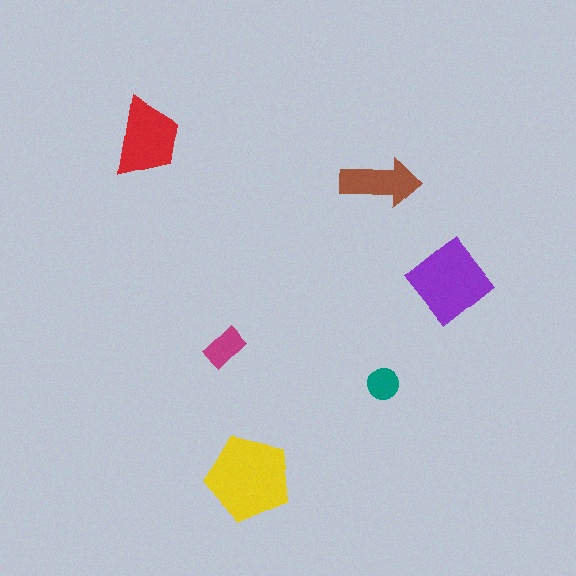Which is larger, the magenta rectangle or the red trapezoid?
The red trapezoid.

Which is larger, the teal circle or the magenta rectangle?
The magenta rectangle.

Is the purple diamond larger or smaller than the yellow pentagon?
Smaller.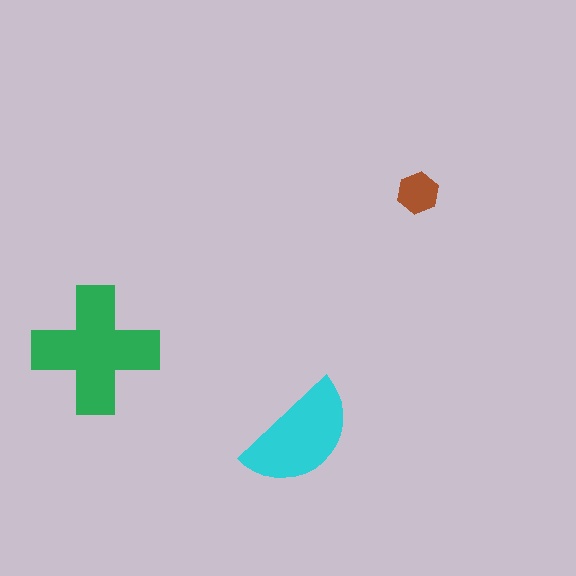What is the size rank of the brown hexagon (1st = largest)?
3rd.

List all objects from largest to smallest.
The green cross, the cyan semicircle, the brown hexagon.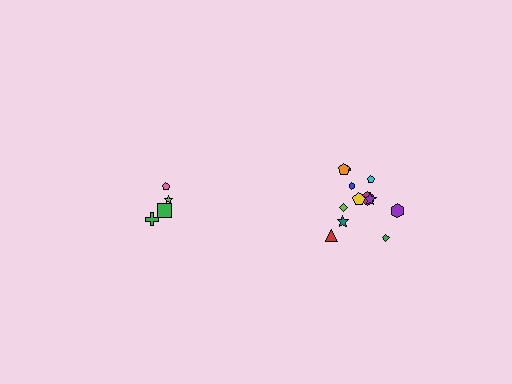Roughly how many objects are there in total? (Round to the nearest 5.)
Roughly 15 objects in total.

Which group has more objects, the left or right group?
The right group.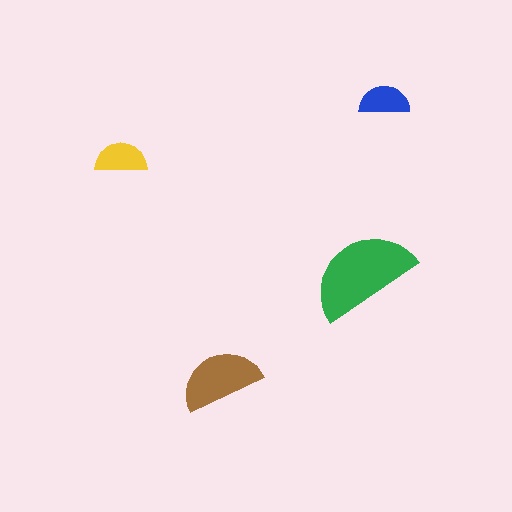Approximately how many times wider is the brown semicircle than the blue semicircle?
About 1.5 times wider.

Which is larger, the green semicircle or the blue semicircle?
The green one.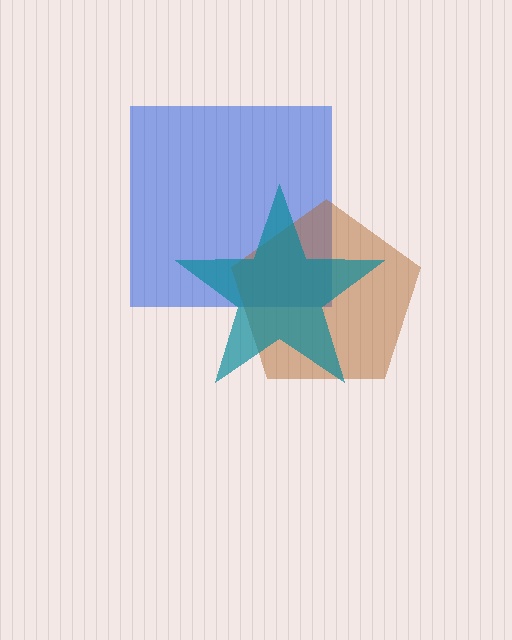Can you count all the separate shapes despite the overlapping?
Yes, there are 3 separate shapes.